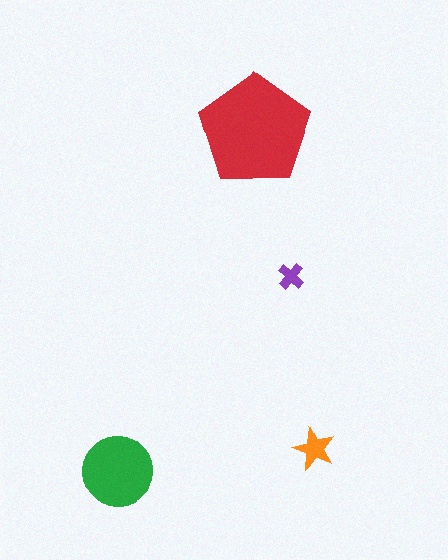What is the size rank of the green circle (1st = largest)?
2nd.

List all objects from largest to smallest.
The red pentagon, the green circle, the orange star, the purple cross.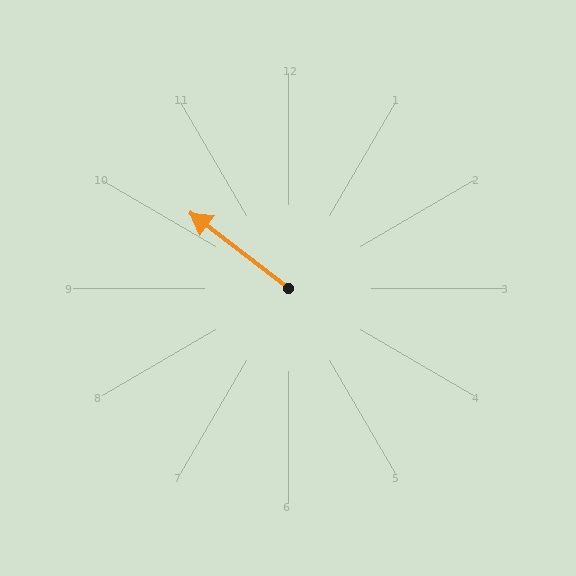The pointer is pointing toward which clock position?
Roughly 10 o'clock.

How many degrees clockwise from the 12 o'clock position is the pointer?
Approximately 308 degrees.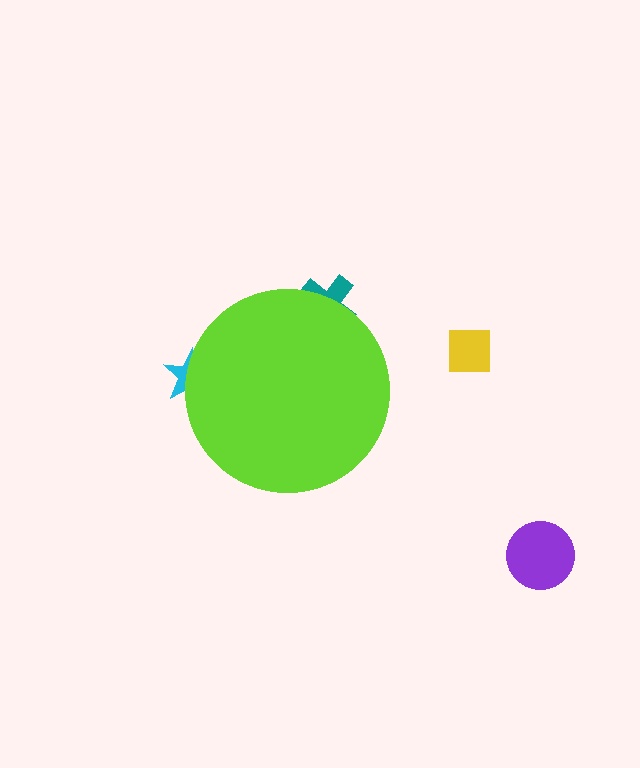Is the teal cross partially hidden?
Yes, the teal cross is partially hidden behind the lime circle.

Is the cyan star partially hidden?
Yes, the cyan star is partially hidden behind the lime circle.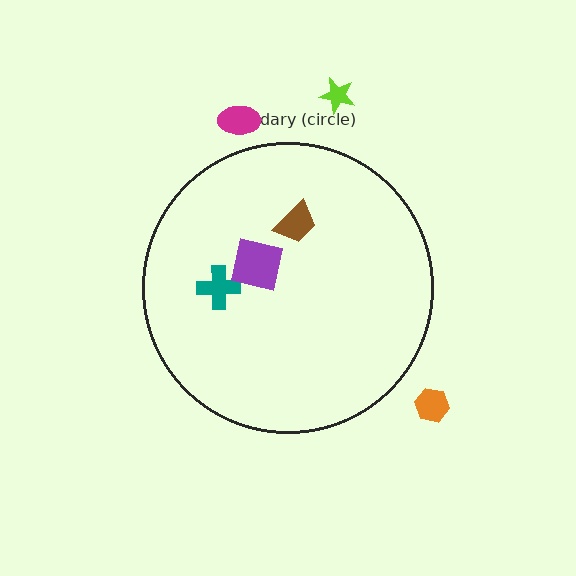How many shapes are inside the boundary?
3 inside, 3 outside.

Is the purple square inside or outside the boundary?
Inside.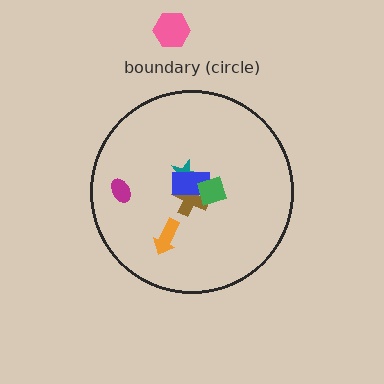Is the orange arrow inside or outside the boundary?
Inside.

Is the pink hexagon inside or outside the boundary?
Outside.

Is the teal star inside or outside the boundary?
Inside.